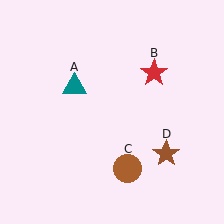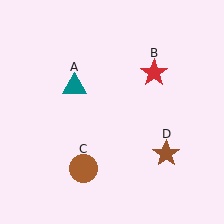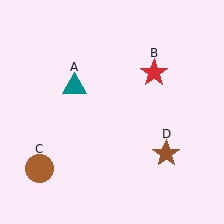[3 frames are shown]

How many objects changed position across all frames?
1 object changed position: brown circle (object C).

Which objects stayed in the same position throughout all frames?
Teal triangle (object A) and red star (object B) and brown star (object D) remained stationary.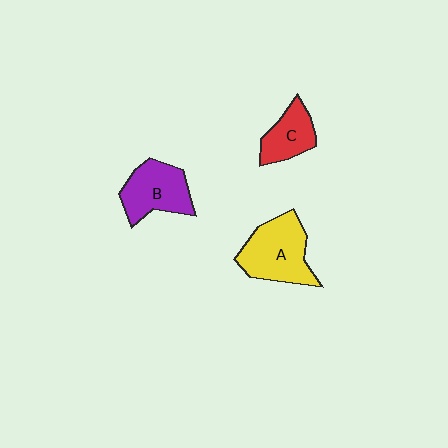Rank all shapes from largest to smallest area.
From largest to smallest: A (yellow), B (purple), C (red).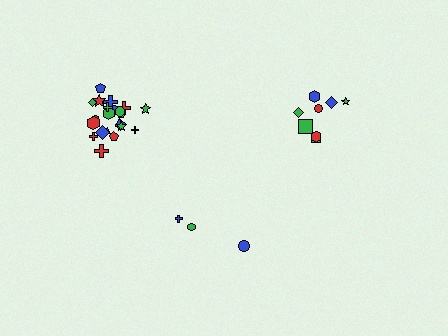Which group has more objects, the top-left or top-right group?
The top-left group.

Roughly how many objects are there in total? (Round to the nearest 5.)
Roughly 35 objects in total.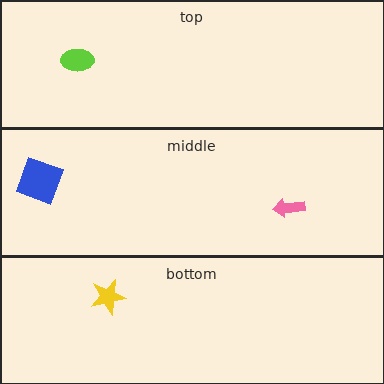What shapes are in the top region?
The lime ellipse.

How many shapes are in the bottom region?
1.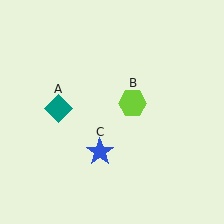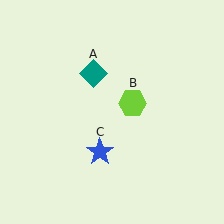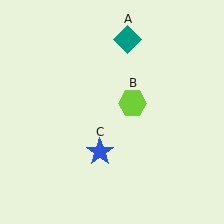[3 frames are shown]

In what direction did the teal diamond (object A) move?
The teal diamond (object A) moved up and to the right.